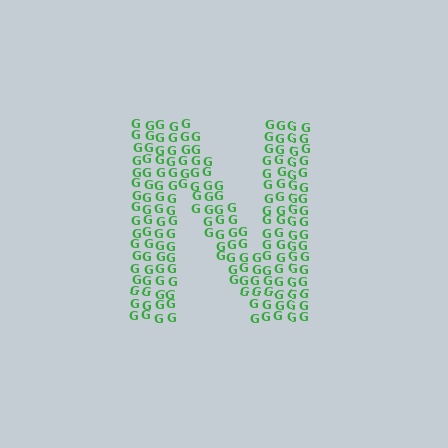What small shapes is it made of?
It is made of small letter G's.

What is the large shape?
The large shape is the letter N.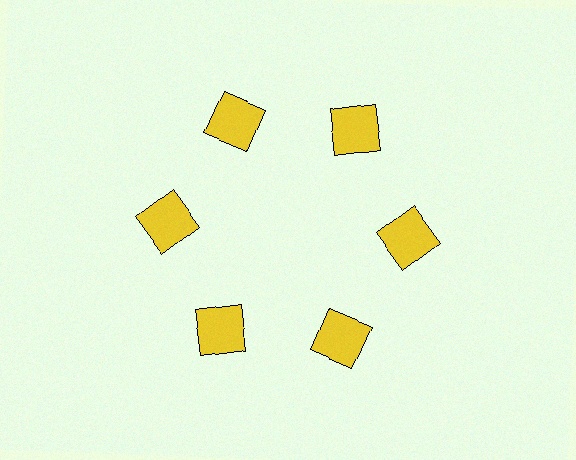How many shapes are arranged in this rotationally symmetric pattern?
There are 6 shapes, arranged in 6 groups of 1.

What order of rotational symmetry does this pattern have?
This pattern has 6-fold rotational symmetry.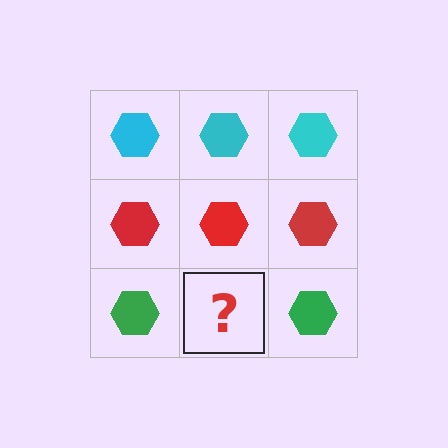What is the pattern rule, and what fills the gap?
The rule is that each row has a consistent color. The gap should be filled with a green hexagon.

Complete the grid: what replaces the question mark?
The question mark should be replaced with a green hexagon.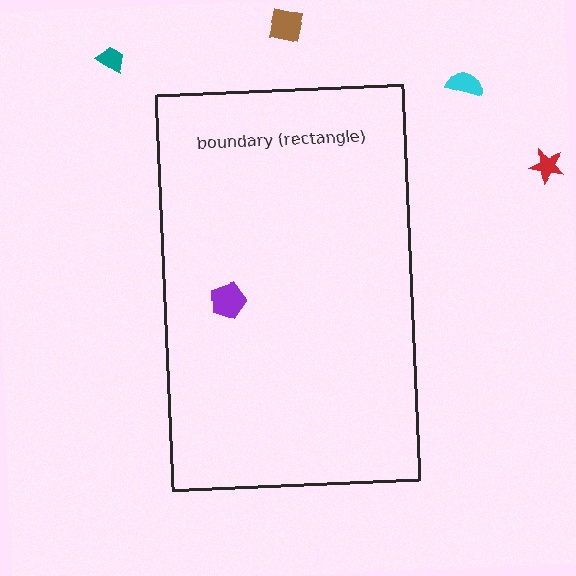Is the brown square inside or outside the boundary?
Outside.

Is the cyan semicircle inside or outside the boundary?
Outside.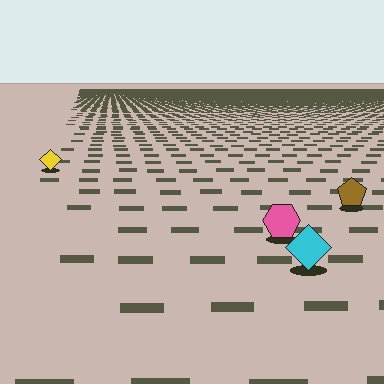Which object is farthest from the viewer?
The yellow diamond is farthest from the viewer. It appears smaller and the ground texture around it is denser.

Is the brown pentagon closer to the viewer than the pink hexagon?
No. The pink hexagon is closer — you can tell from the texture gradient: the ground texture is coarser near it.